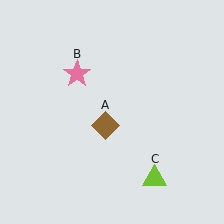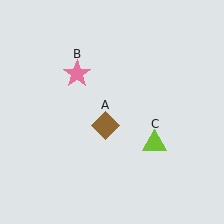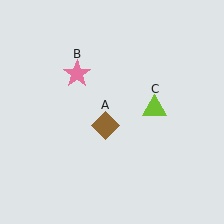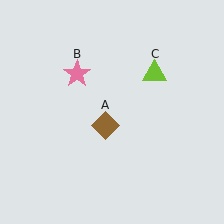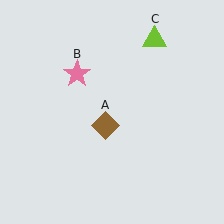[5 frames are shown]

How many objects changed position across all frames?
1 object changed position: lime triangle (object C).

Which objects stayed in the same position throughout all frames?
Brown diamond (object A) and pink star (object B) remained stationary.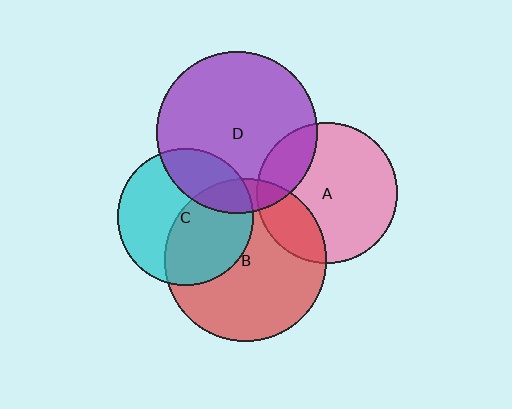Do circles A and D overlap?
Yes.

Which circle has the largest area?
Circle B (red).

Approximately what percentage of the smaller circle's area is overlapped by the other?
Approximately 20%.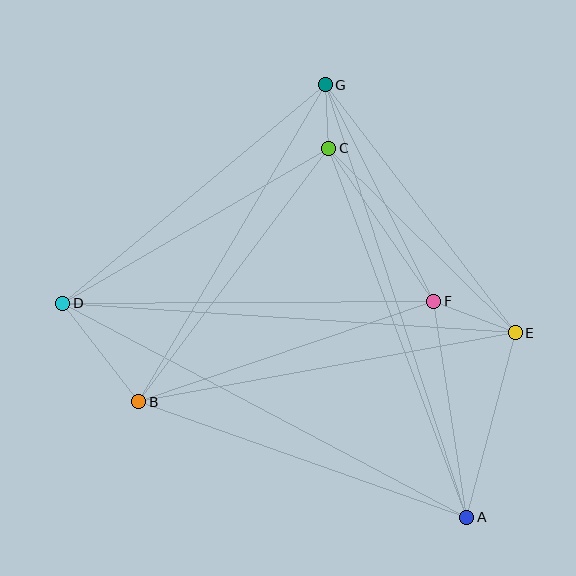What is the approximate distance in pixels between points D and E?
The distance between D and E is approximately 454 pixels.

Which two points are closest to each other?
Points C and G are closest to each other.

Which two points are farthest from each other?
Points A and D are farthest from each other.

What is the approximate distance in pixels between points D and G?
The distance between D and G is approximately 342 pixels.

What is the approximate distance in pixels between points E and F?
The distance between E and F is approximately 88 pixels.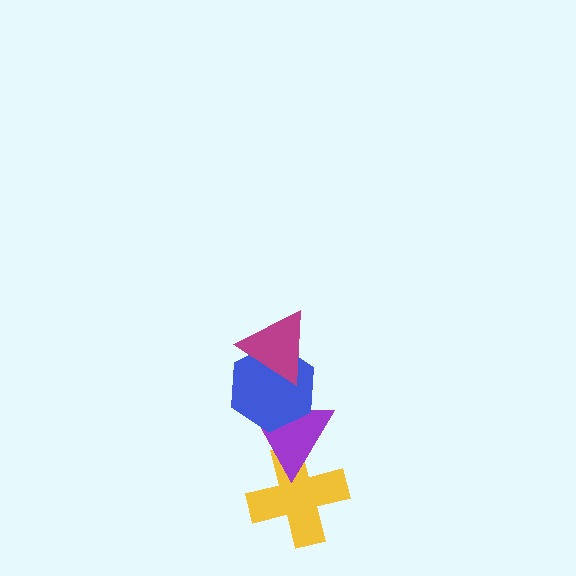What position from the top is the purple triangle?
The purple triangle is 3rd from the top.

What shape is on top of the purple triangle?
The blue hexagon is on top of the purple triangle.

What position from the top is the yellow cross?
The yellow cross is 4th from the top.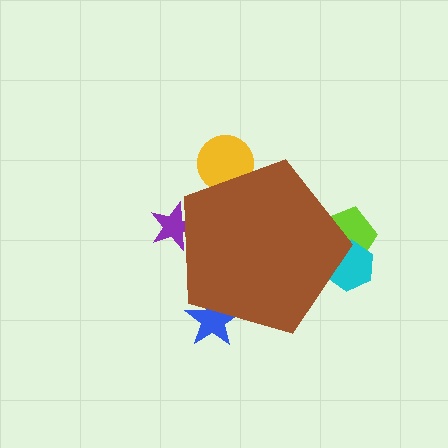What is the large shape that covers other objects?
A brown pentagon.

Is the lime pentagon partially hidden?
Yes, the lime pentagon is partially hidden behind the brown pentagon.